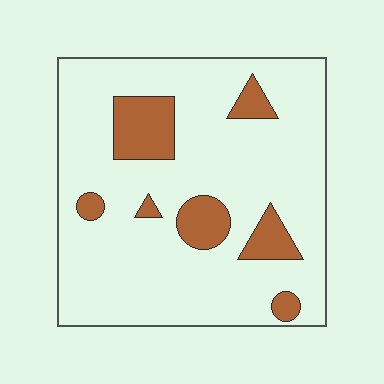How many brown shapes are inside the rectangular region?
7.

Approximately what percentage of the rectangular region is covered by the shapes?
Approximately 15%.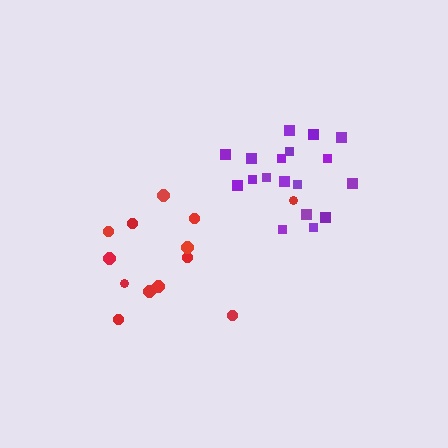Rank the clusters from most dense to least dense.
purple, red.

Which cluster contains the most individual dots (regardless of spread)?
Purple (18).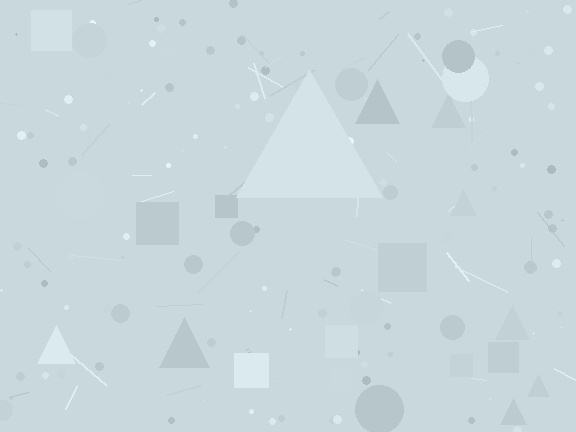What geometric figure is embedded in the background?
A triangle is embedded in the background.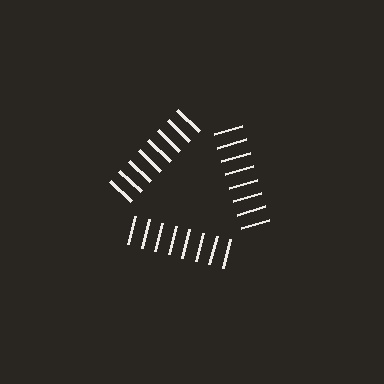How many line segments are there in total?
24 — 8 along each of the 3 edges.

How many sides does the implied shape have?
3 sides — the line-ends trace a triangle.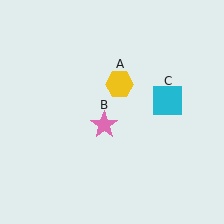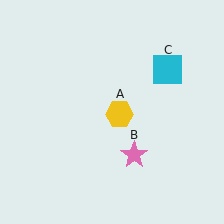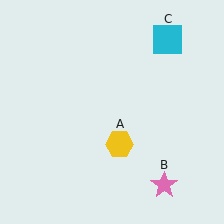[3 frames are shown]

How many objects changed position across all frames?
3 objects changed position: yellow hexagon (object A), pink star (object B), cyan square (object C).